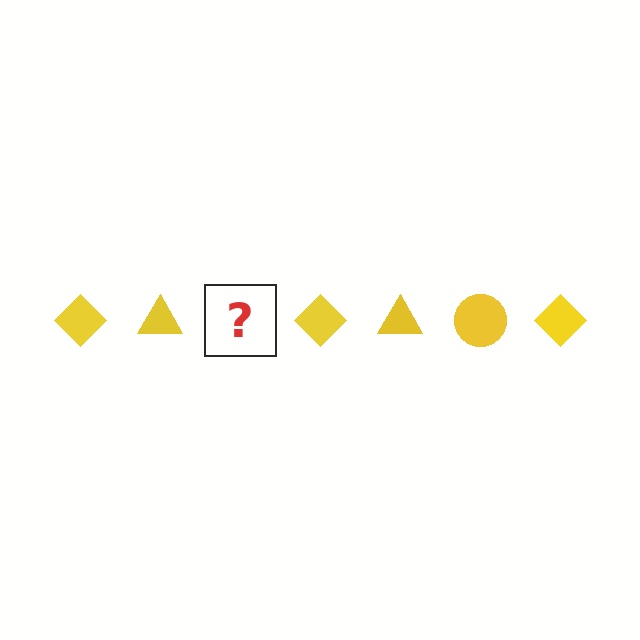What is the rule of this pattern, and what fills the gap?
The rule is that the pattern cycles through diamond, triangle, circle shapes in yellow. The gap should be filled with a yellow circle.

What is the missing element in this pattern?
The missing element is a yellow circle.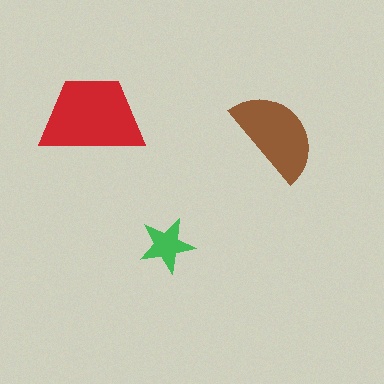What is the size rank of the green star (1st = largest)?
3rd.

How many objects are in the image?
There are 3 objects in the image.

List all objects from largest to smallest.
The red trapezoid, the brown semicircle, the green star.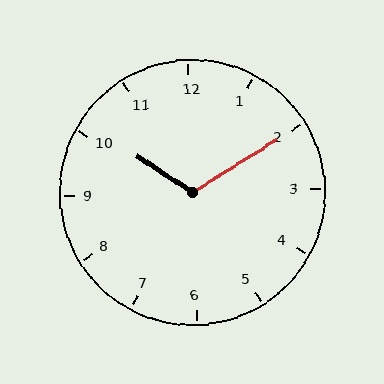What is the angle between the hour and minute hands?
Approximately 115 degrees.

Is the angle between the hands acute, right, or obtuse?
It is obtuse.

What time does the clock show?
10:10.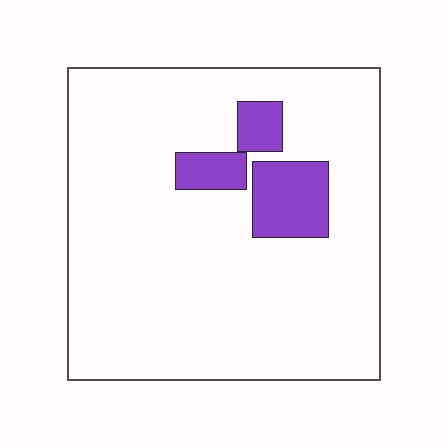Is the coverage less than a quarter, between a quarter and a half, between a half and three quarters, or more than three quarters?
Less than a quarter.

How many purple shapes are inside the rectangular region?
3.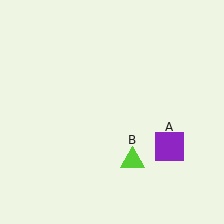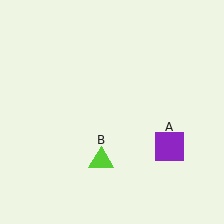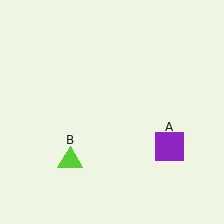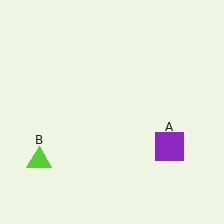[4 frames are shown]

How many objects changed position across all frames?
1 object changed position: lime triangle (object B).